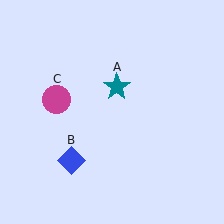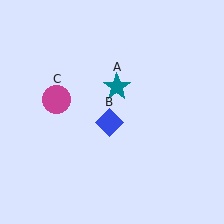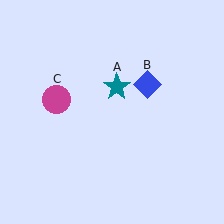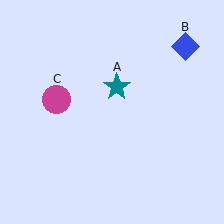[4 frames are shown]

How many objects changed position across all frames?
1 object changed position: blue diamond (object B).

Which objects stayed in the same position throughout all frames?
Teal star (object A) and magenta circle (object C) remained stationary.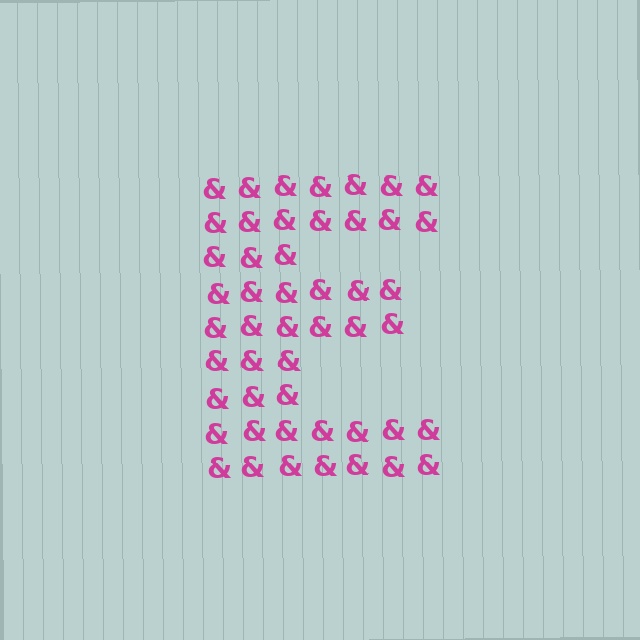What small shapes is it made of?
It is made of small ampersands.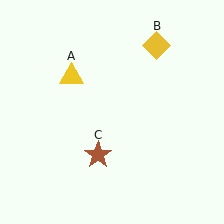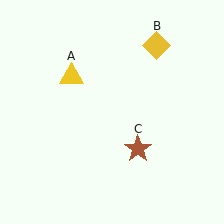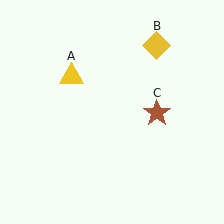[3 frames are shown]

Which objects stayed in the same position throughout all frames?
Yellow triangle (object A) and yellow diamond (object B) remained stationary.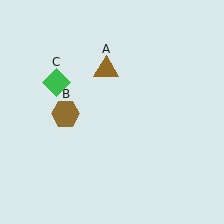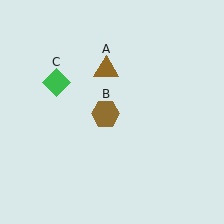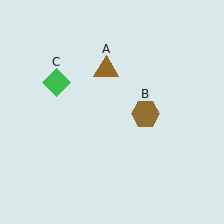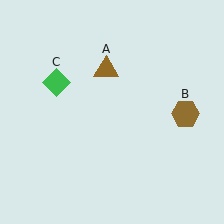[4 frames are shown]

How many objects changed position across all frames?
1 object changed position: brown hexagon (object B).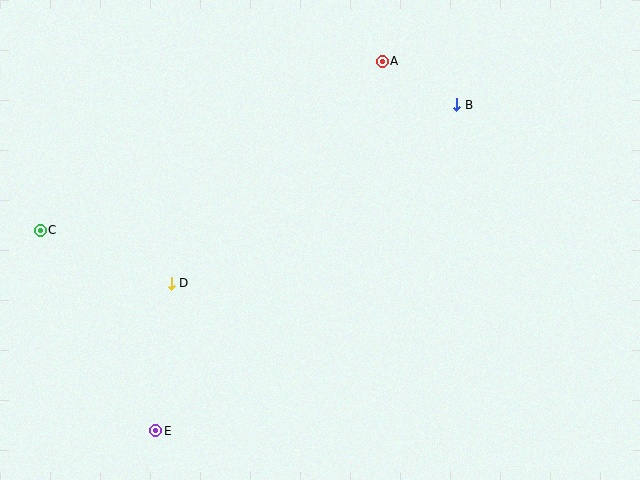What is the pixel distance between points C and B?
The distance between C and B is 435 pixels.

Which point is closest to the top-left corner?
Point C is closest to the top-left corner.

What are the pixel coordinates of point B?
Point B is at (457, 105).